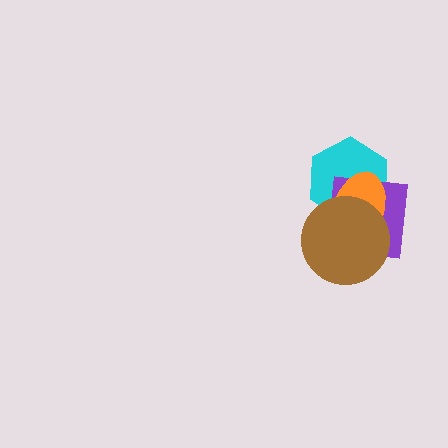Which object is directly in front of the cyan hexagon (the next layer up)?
The purple square is directly in front of the cyan hexagon.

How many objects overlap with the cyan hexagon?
3 objects overlap with the cyan hexagon.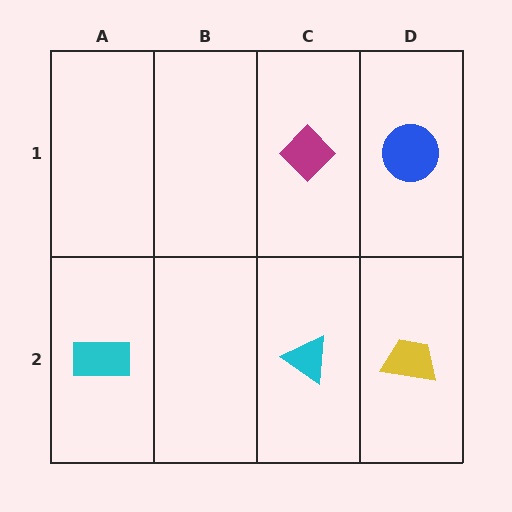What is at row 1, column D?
A blue circle.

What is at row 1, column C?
A magenta diamond.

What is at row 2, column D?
A yellow trapezoid.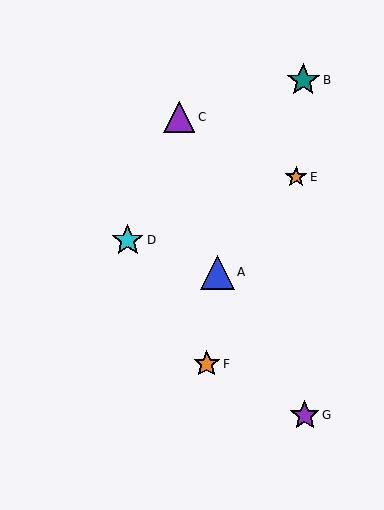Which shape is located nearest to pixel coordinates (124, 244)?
The cyan star (labeled D) at (128, 240) is nearest to that location.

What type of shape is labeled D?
Shape D is a cyan star.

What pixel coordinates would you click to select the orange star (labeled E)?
Click at (296, 177) to select the orange star E.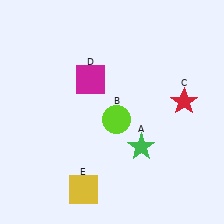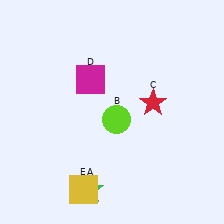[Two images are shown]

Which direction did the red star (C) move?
The red star (C) moved left.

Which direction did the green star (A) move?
The green star (A) moved left.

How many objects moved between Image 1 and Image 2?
2 objects moved between the two images.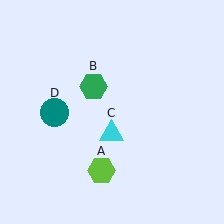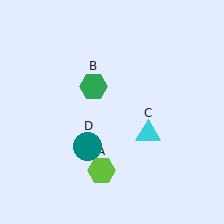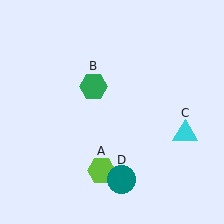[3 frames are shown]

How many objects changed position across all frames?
2 objects changed position: cyan triangle (object C), teal circle (object D).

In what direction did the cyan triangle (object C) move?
The cyan triangle (object C) moved right.